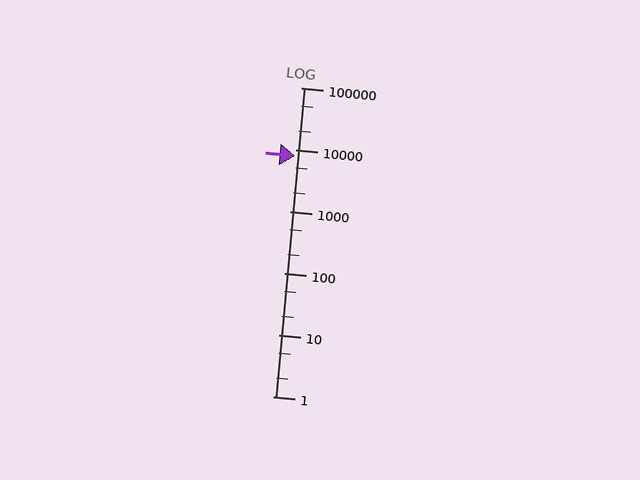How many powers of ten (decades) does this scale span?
The scale spans 5 decades, from 1 to 100000.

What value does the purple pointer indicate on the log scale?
The pointer indicates approximately 7800.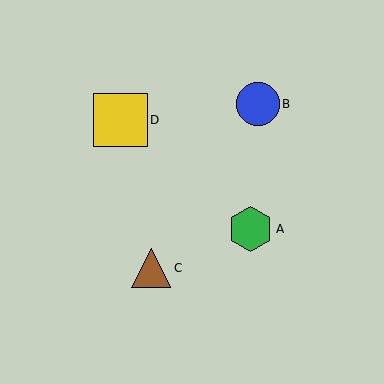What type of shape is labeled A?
Shape A is a green hexagon.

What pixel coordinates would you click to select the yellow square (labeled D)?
Click at (121, 120) to select the yellow square D.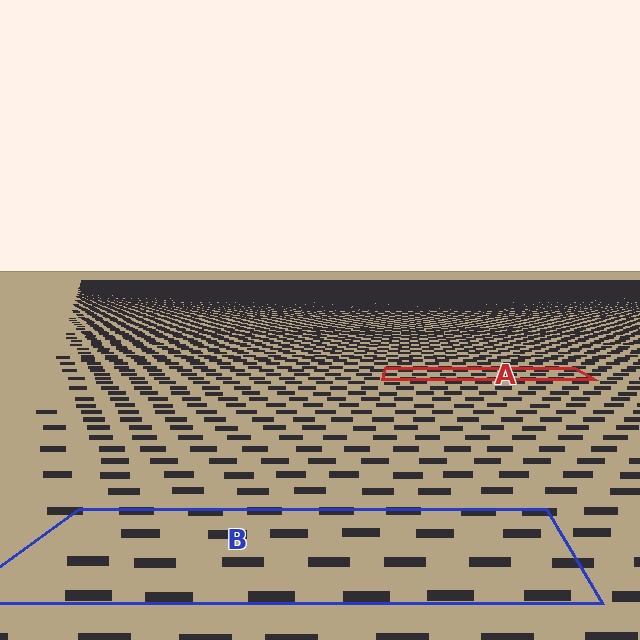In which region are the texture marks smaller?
The texture marks are smaller in region A, because it is farther away.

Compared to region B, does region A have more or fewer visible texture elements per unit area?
Region A has more texture elements per unit area — they are packed more densely because it is farther away.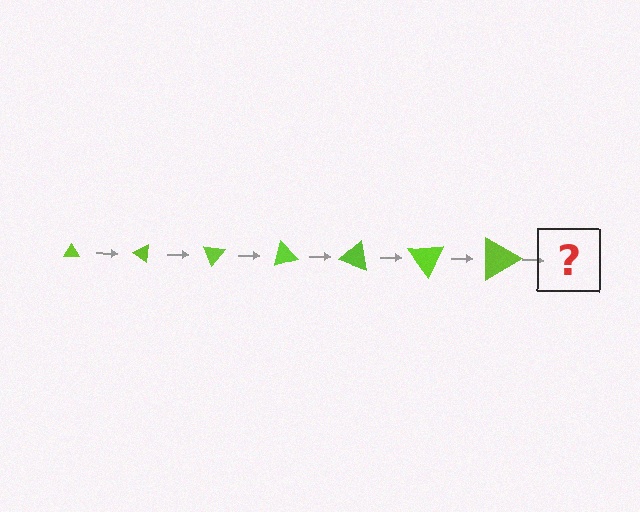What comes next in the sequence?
The next element should be a triangle, larger than the previous one and rotated 245 degrees from the start.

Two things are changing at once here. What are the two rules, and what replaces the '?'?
The two rules are that the triangle grows larger each step and it rotates 35 degrees each step. The '?' should be a triangle, larger than the previous one and rotated 245 degrees from the start.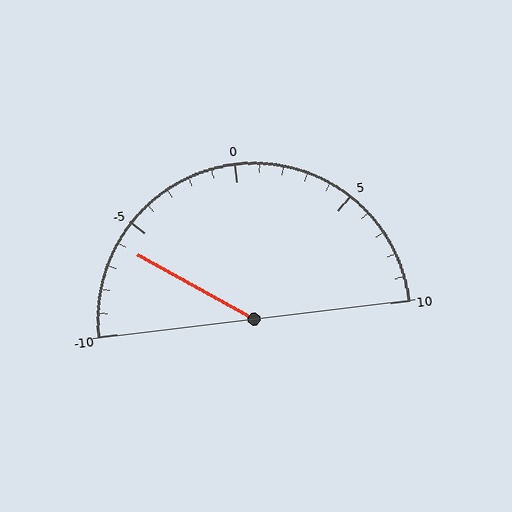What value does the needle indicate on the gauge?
The needle indicates approximately -6.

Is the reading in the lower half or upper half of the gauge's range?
The reading is in the lower half of the range (-10 to 10).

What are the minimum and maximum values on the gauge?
The gauge ranges from -10 to 10.